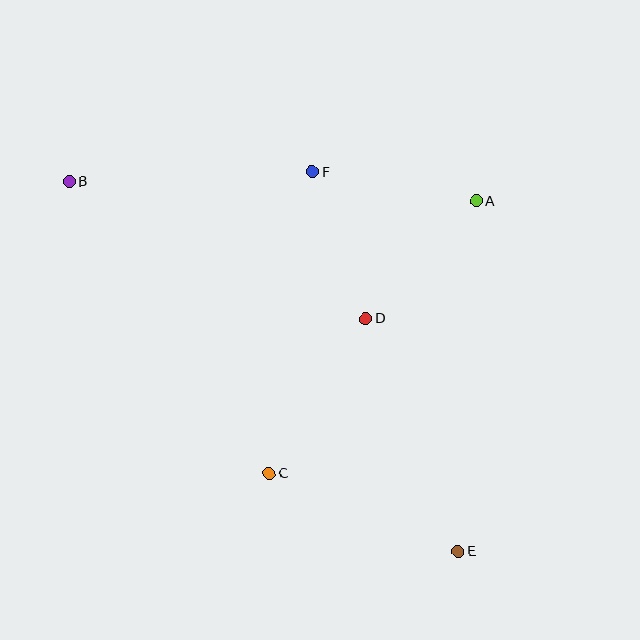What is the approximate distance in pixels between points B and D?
The distance between B and D is approximately 326 pixels.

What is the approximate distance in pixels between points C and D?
The distance between C and D is approximately 182 pixels.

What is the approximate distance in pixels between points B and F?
The distance between B and F is approximately 243 pixels.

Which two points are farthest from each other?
Points B and E are farthest from each other.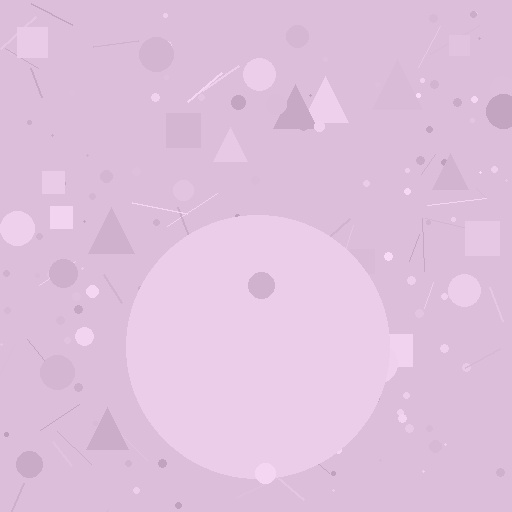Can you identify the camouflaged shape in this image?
The camouflaged shape is a circle.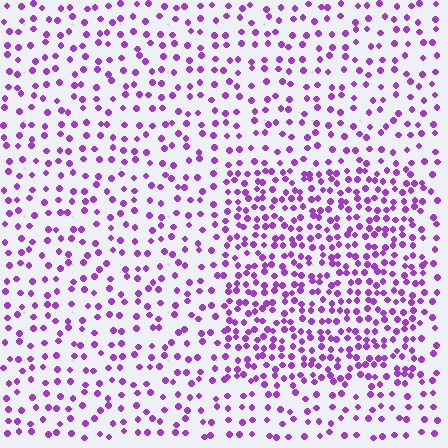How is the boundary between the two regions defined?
The boundary is defined by a change in element density (approximately 1.9x ratio). All elements are the same color, size, and shape.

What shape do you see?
I see a rectangle.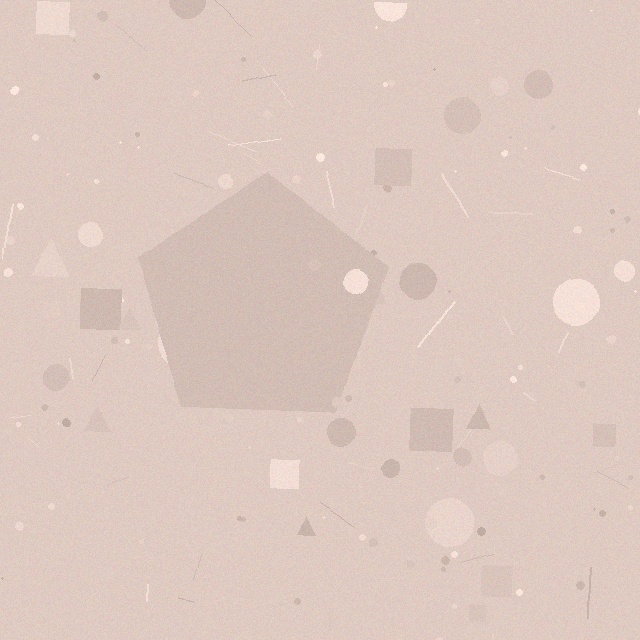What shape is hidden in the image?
A pentagon is hidden in the image.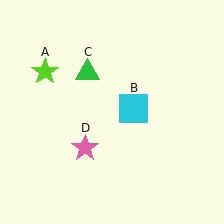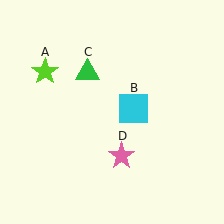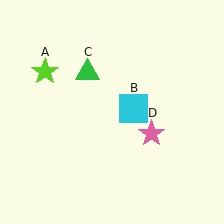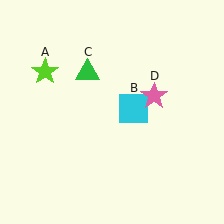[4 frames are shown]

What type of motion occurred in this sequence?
The pink star (object D) rotated counterclockwise around the center of the scene.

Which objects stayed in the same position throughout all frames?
Lime star (object A) and cyan square (object B) and green triangle (object C) remained stationary.